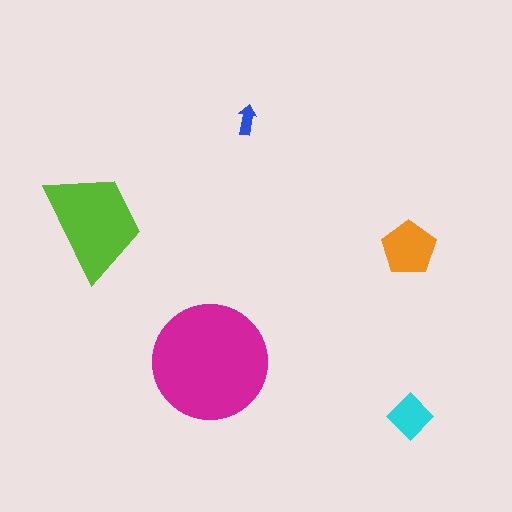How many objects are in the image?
There are 5 objects in the image.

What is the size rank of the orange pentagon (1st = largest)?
3rd.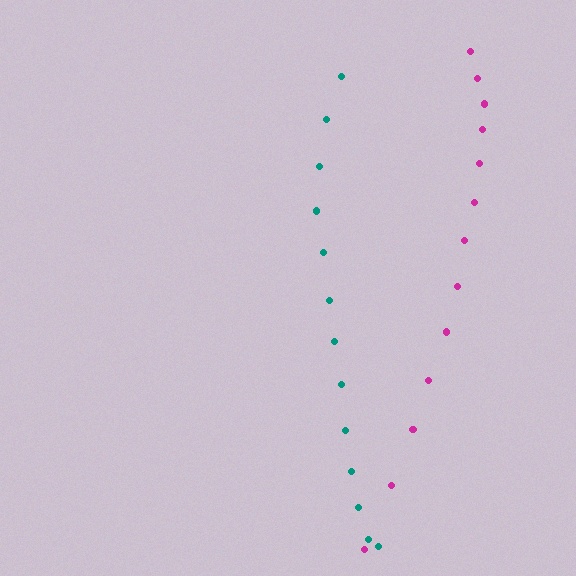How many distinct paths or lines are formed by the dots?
There are 2 distinct paths.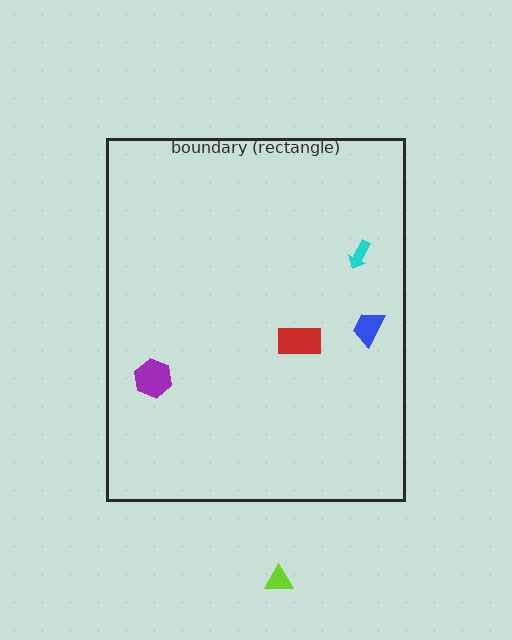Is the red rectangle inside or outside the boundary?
Inside.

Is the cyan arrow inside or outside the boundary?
Inside.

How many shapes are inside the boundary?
4 inside, 1 outside.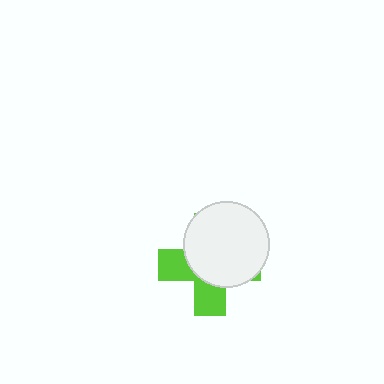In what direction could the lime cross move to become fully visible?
The lime cross could move toward the lower-left. That would shift it out from behind the white circle entirely.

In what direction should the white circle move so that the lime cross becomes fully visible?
The white circle should move toward the upper-right. That is the shortest direction to clear the overlap and leave the lime cross fully visible.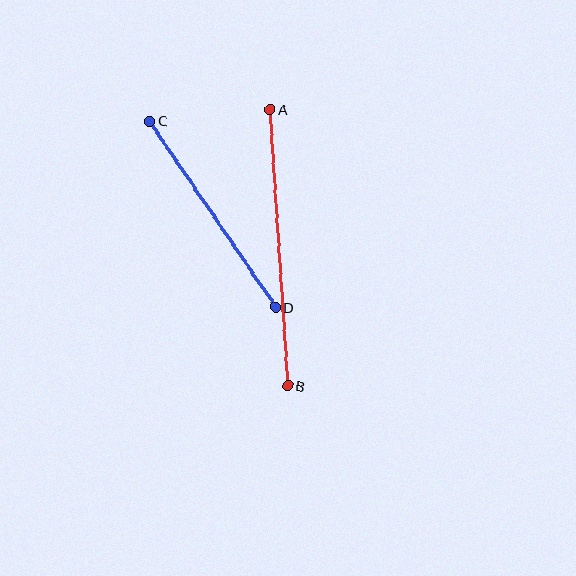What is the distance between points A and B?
The distance is approximately 277 pixels.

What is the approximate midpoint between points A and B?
The midpoint is at approximately (279, 248) pixels.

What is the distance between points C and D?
The distance is approximately 225 pixels.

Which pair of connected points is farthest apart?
Points A and B are farthest apart.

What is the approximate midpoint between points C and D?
The midpoint is at approximately (213, 214) pixels.